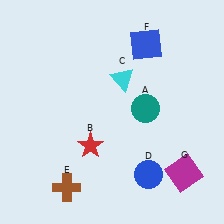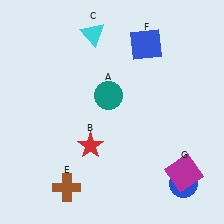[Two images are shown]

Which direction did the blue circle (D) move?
The blue circle (D) moved right.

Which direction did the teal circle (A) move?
The teal circle (A) moved left.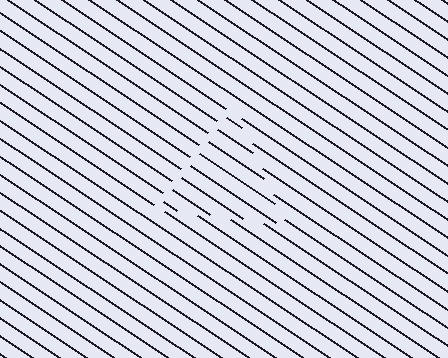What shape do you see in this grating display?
An illusory triangle. The interior of the shape contains the same grating, shifted by half a period — the contour is defined by the phase discontinuity where line-ends from the inner and outer gratings abut.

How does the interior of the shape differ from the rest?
The interior of the shape contains the same grating, shifted by half a period — the contour is defined by the phase discontinuity where line-ends from the inner and outer gratings abut.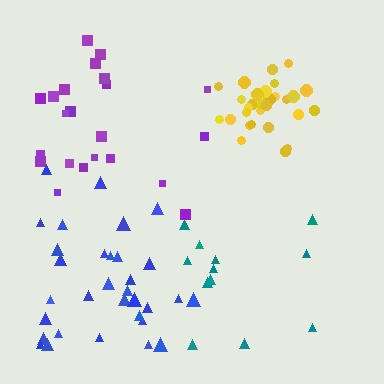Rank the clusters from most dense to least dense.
yellow, blue, purple, teal.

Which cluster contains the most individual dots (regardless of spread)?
Blue (32).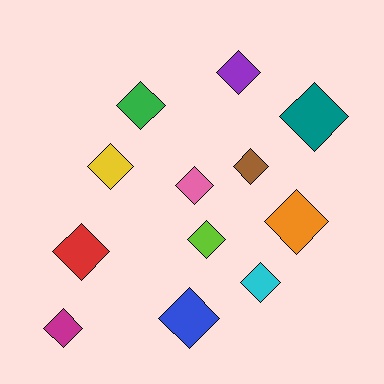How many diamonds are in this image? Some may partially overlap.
There are 12 diamonds.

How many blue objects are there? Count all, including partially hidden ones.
There is 1 blue object.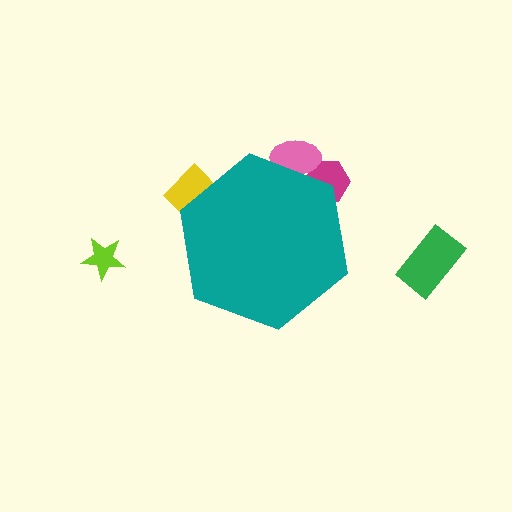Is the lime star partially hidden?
No, the lime star is fully visible.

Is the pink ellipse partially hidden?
Yes, the pink ellipse is partially hidden behind the teal hexagon.